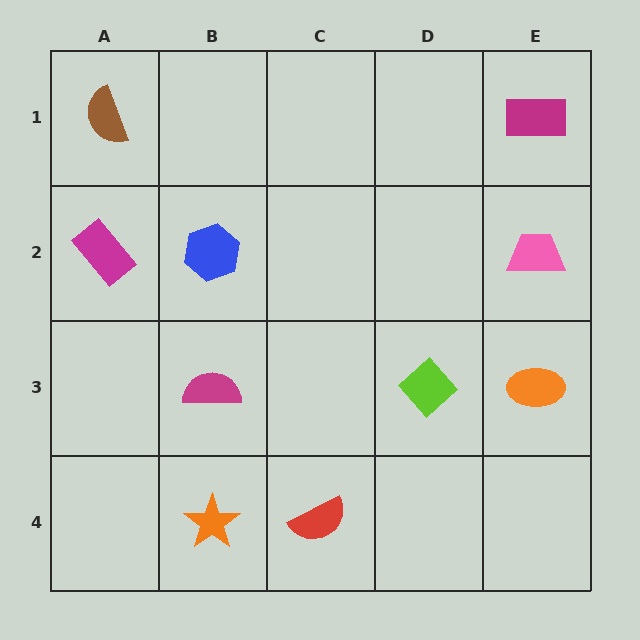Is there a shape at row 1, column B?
No, that cell is empty.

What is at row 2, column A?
A magenta rectangle.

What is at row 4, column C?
A red semicircle.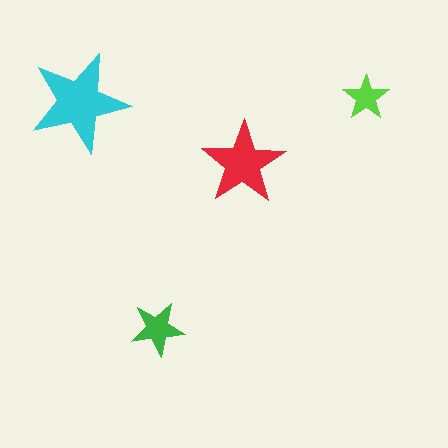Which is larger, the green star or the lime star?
The green one.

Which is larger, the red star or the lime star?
The red one.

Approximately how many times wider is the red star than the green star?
About 1.5 times wider.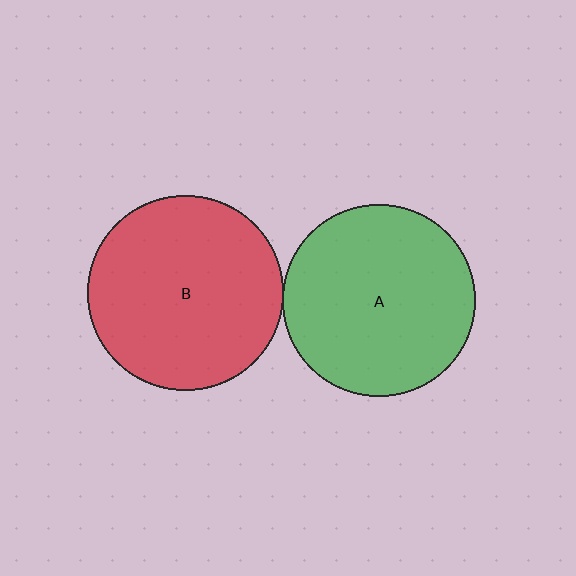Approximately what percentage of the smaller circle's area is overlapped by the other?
Approximately 5%.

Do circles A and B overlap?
Yes.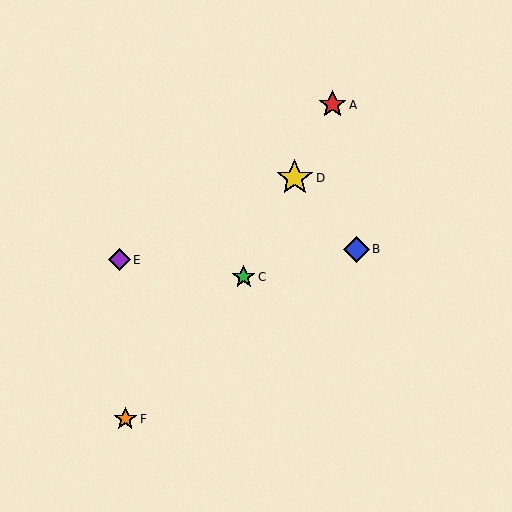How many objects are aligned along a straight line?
3 objects (A, C, D) are aligned along a straight line.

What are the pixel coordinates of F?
Object F is at (125, 419).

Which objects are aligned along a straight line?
Objects A, C, D are aligned along a straight line.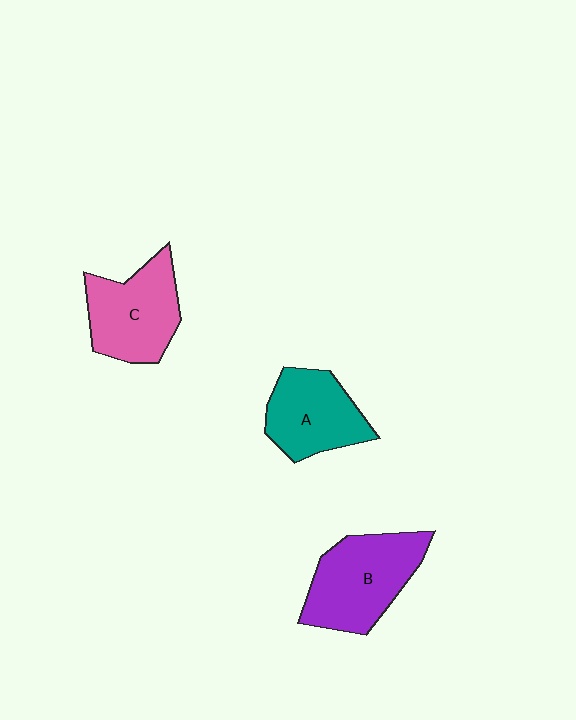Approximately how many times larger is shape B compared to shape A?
Approximately 1.2 times.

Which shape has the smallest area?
Shape A (teal).